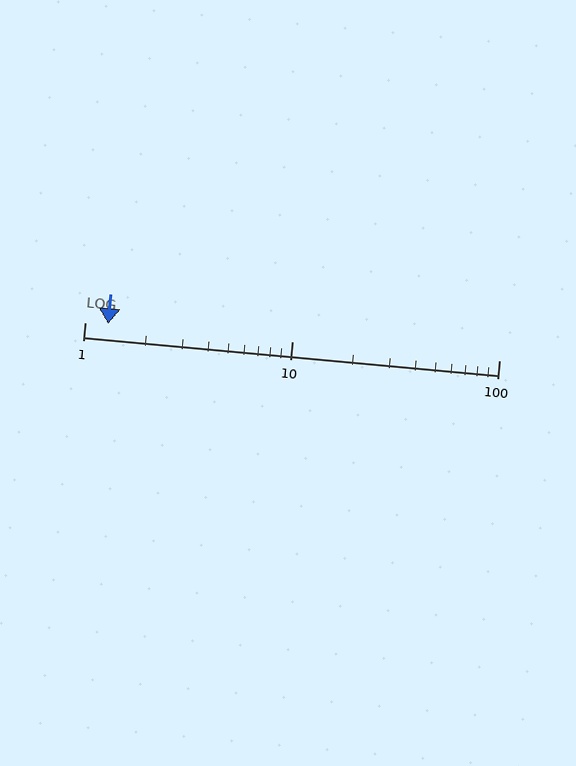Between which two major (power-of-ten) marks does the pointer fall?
The pointer is between 1 and 10.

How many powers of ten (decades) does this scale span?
The scale spans 2 decades, from 1 to 100.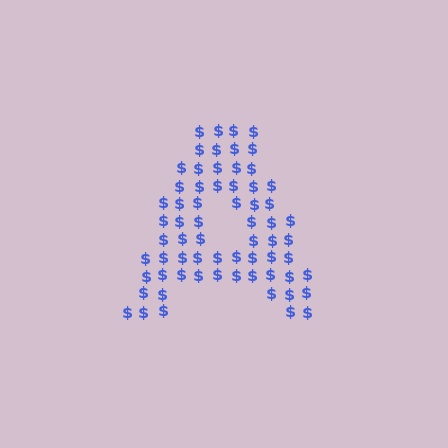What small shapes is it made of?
It is made of small dollar signs.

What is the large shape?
The large shape is the letter A.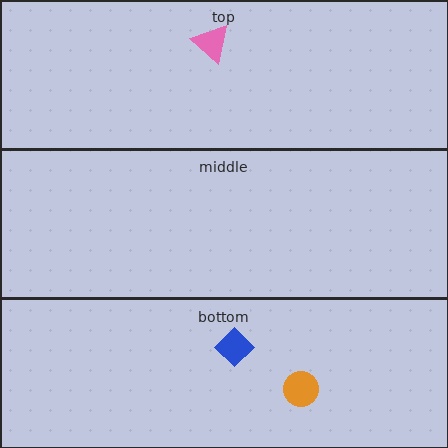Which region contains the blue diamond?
The bottom region.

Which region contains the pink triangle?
The top region.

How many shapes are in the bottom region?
2.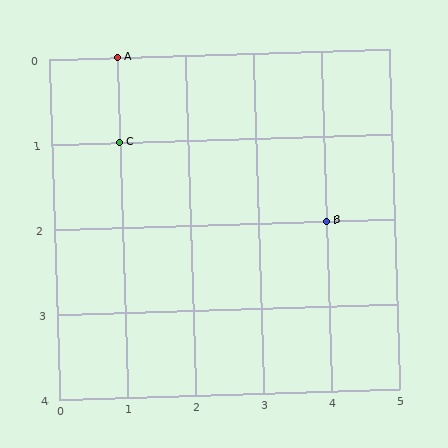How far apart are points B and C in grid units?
Points B and C are 3 columns and 1 row apart (about 3.2 grid units diagonally).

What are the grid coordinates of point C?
Point C is at grid coordinates (1, 1).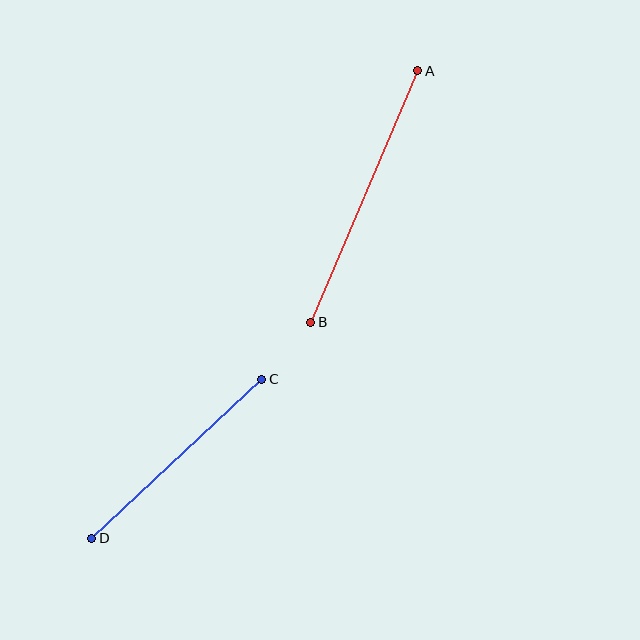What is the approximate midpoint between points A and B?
The midpoint is at approximately (364, 196) pixels.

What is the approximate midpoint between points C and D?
The midpoint is at approximately (177, 459) pixels.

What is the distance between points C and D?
The distance is approximately 233 pixels.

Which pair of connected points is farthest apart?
Points A and B are farthest apart.